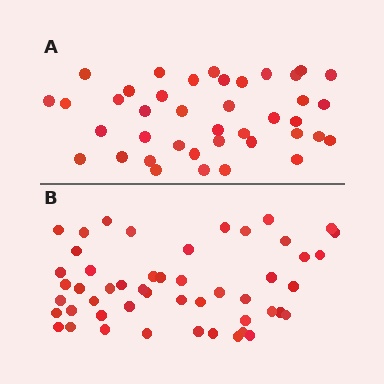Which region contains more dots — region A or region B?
Region B (the bottom region) has more dots.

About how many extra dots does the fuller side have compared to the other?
Region B has roughly 10 or so more dots than region A.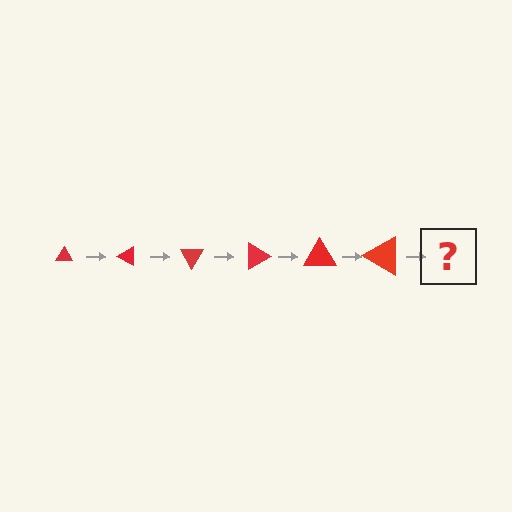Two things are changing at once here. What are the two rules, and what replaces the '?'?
The two rules are that the triangle grows larger each step and it rotates 30 degrees each step. The '?' should be a triangle, larger than the previous one and rotated 180 degrees from the start.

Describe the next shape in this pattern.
It should be a triangle, larger than the previous one and rotated 180 degrees from the start.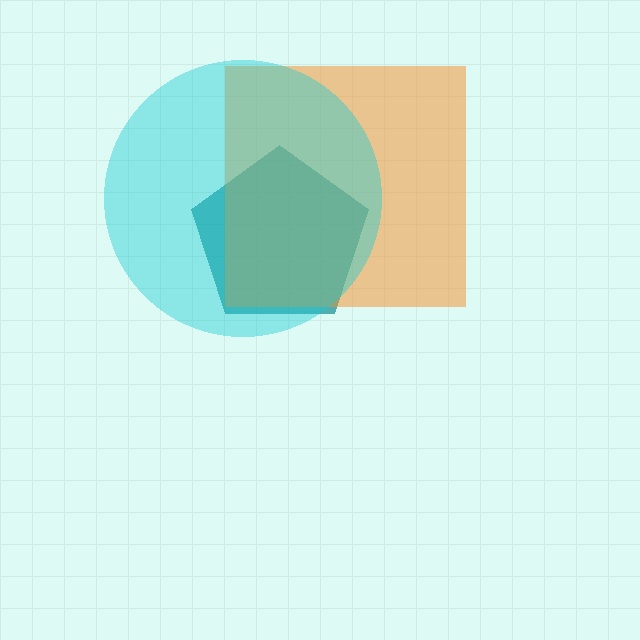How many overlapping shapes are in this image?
There are 3 overlapping shapes in the image.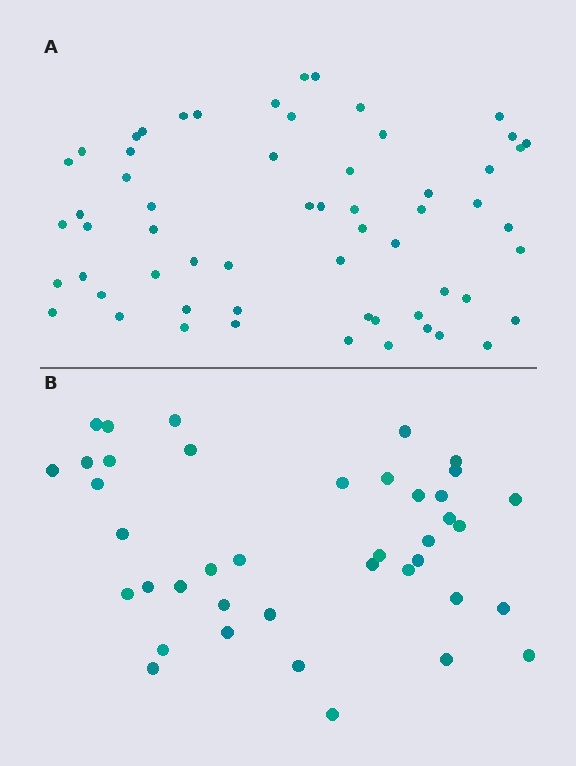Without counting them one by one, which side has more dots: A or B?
Region A (the top region) has more dots.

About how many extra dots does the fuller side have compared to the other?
Region A has approximately 20 more dots than region B.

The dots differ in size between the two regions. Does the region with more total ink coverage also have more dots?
No. Region B has more total ink coverage because its dots are larger, but region A actually contains more individual dots. Total area can be misleading — the number of items is what matters here.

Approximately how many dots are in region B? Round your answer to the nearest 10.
About 40 dots.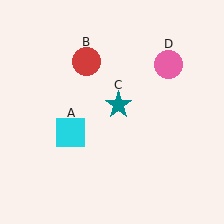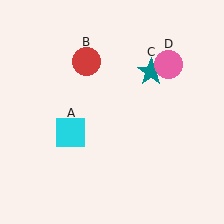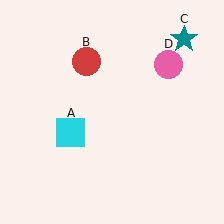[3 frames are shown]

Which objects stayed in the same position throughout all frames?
Cyan square (object A) and red circle (object B) and pink circle (object D) remained stationary.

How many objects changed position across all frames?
1 object changed position: teal star (object C).